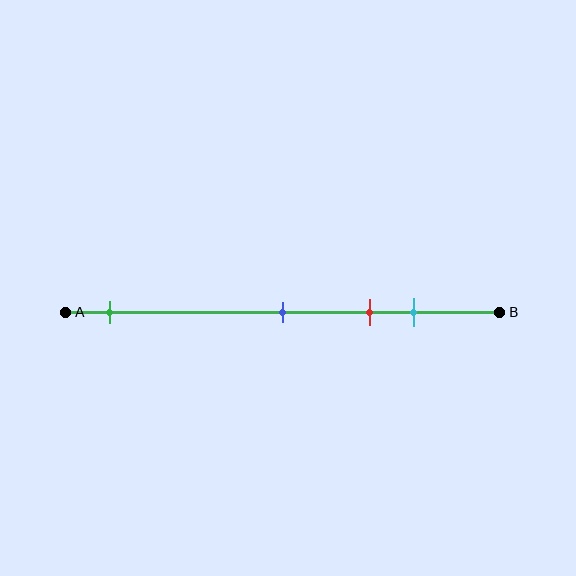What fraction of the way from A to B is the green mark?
The green mark is approximately 10% (0.1) of the way from A to B.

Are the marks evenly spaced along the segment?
No, the marks are not evenly spaced.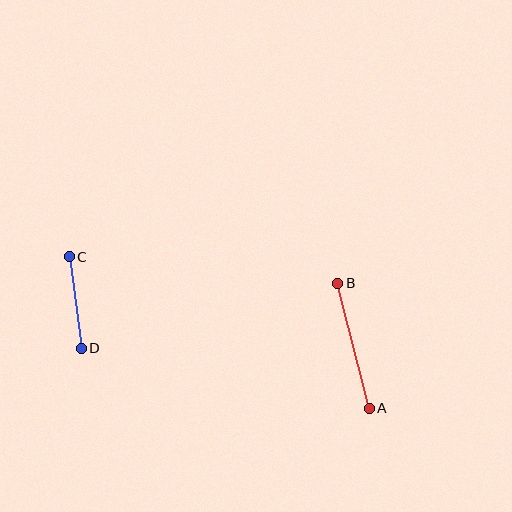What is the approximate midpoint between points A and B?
The midpoint is at approximately (354, 346) pixels.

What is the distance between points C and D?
The distance is approximately 92 pixels.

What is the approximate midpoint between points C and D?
The midpoint is at approximately (75, 302) pixels.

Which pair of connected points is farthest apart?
Points A and B are farthest apart.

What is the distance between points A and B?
The distance is approximately 129 pixels.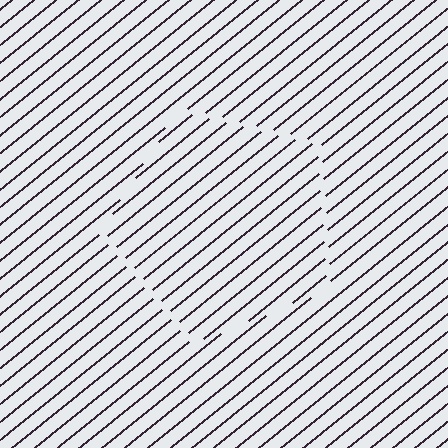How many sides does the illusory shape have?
5 sides — the line-ends trace a pentagon.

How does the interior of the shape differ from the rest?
The interior of the shape contains the same grating, shifted by half a period — the contour is defined by the phase discontinuity where line-ends from the inner and outer gratings abut.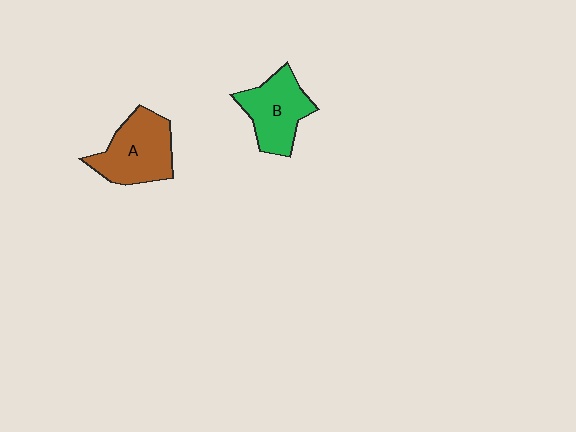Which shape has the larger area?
Shape A (brown).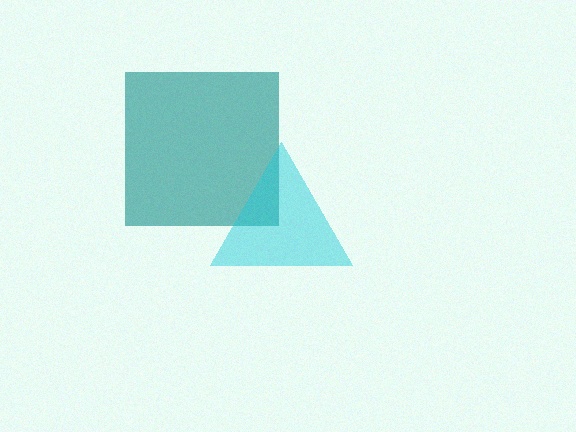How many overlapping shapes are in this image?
There are 2 overlapping shapes in the image.